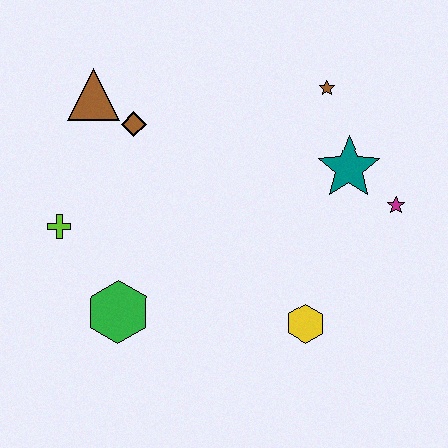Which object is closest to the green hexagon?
The lime cross is closest to the green hexagon.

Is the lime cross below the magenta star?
Yes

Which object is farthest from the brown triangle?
The magenta star is farthest from the brown triangle.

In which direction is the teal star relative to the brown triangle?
The teal star is to the right of the brown triangle.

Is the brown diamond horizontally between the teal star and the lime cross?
Yes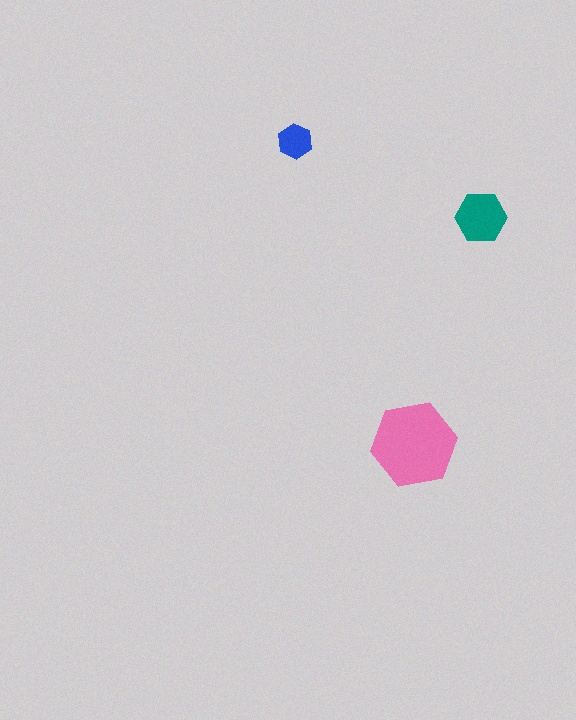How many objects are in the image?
There are 3 objects in the image.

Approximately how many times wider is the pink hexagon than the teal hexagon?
About 1.5 times wider.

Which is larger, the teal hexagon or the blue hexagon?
The teal one.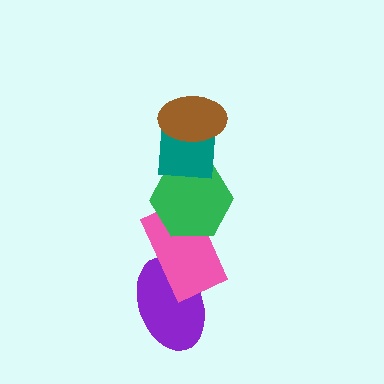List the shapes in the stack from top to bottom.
From top to bottom: the brown ellipse, the teal square, the green hexagon, the pink rectangle, the purple ellipse.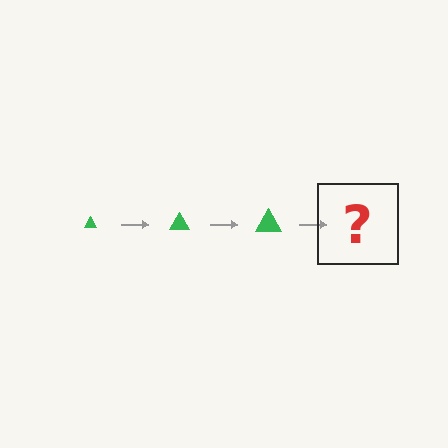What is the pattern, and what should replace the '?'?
The pattern is that the triangle gets progressively larger each step. The '?' should be a green triangle, larger than the previous one.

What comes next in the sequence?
The next element should be a green triangle, larger than the previous one.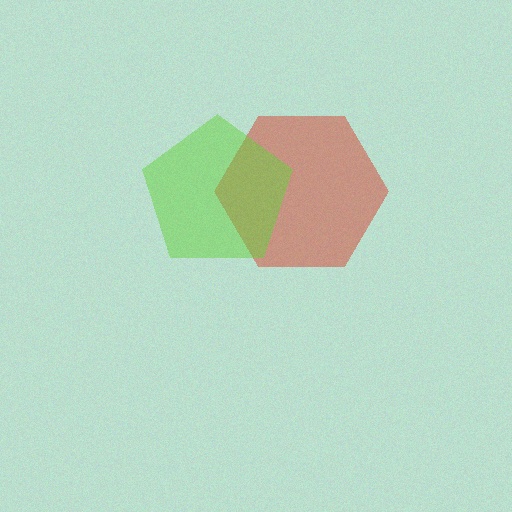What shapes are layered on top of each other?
The layered shapes are: a red hexagon, a lime pentagon.